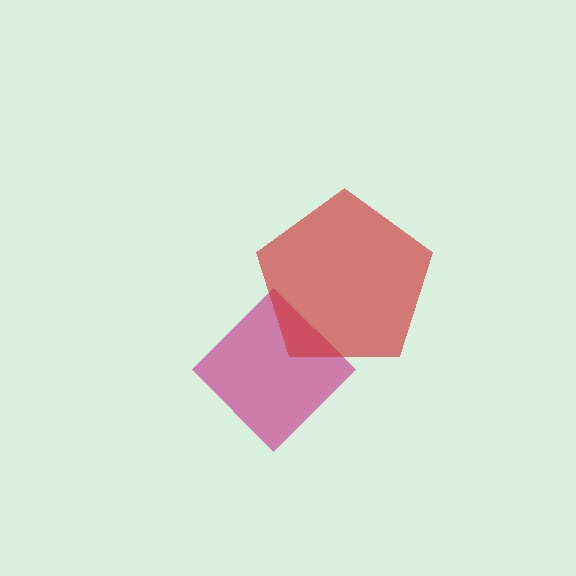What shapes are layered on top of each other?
The layered shapes are: a magenta diamond, a red pentagon.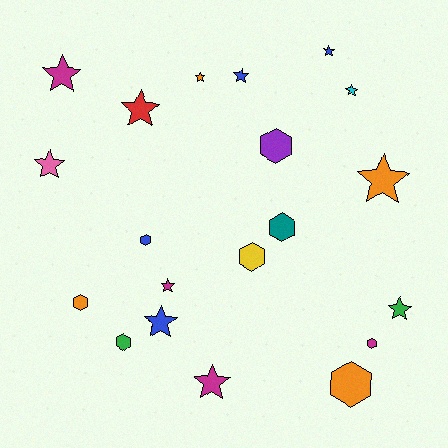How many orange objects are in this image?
There are 4 orange objects.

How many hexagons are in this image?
There are 8 hexagons.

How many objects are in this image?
There are 20 objects.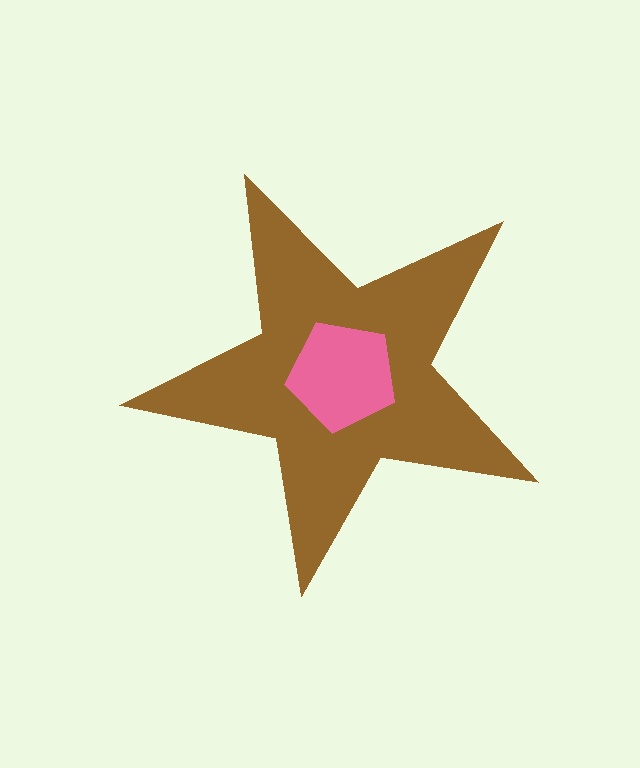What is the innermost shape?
The pink pentagon.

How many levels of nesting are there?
2.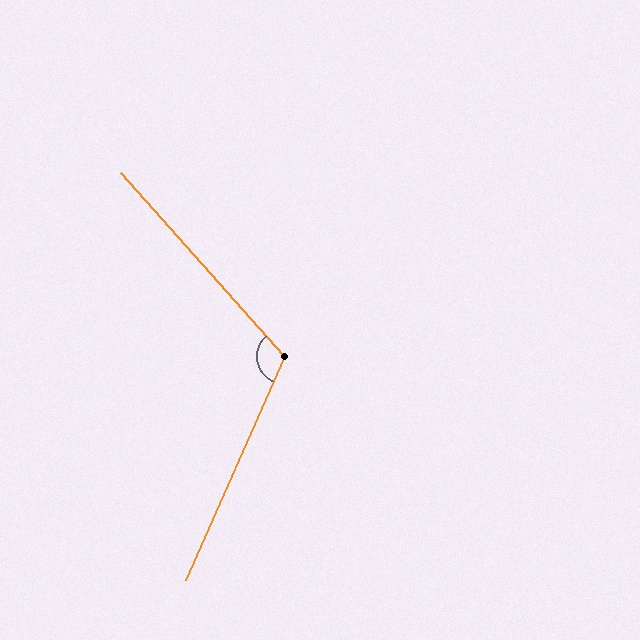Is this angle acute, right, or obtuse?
It is obtuse.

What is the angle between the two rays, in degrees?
Approximately 114 degrees.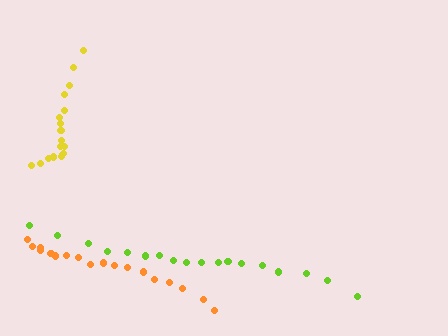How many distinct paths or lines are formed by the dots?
There are 3 distinct paths.